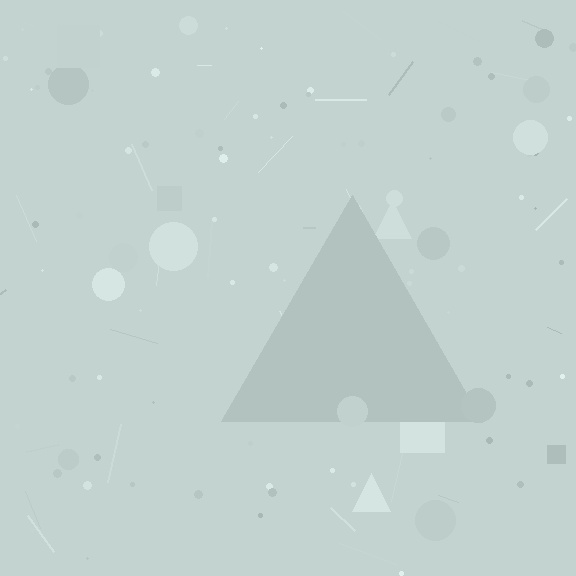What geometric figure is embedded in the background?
A triangle is embedded in the background.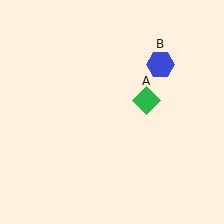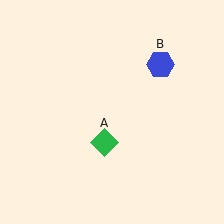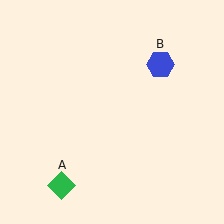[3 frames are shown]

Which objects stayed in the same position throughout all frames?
Blue hexagon (object B) remained stationary.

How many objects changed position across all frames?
1 object changed position: green diamond (object A).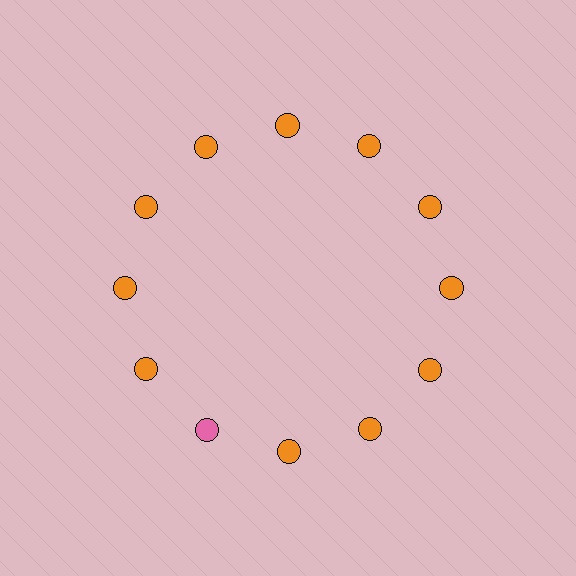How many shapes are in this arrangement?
There are 12 shapes arranged in a ring pattern.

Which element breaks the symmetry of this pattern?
The pink circle at roughly the 7 o'clock position breaks the symmetry. All other shapes are orange circles.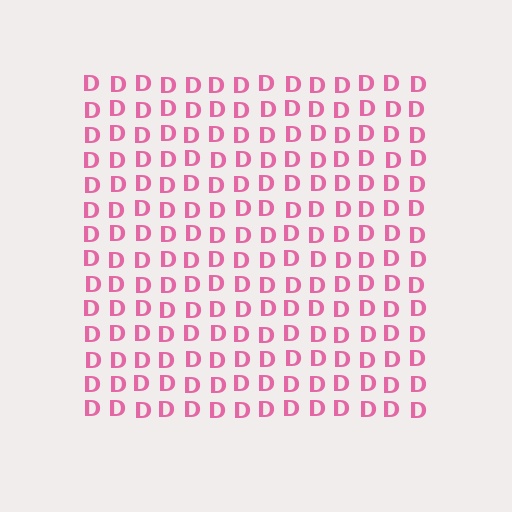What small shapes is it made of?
It is made of small letter D's.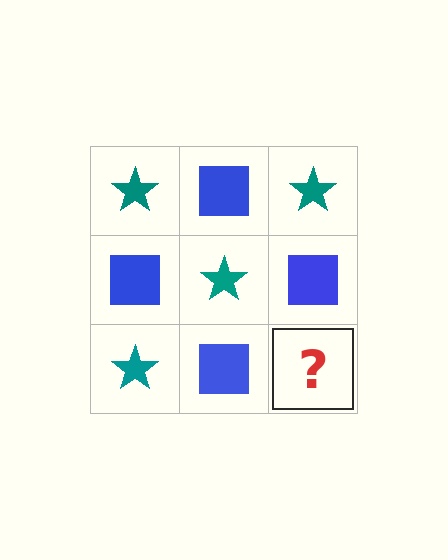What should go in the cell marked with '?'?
The missing cell should contain a teal star.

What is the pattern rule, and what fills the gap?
The rule is that it alternates teal star and blue square in a checkerboard pattern. The gap should be filled with a teal star.